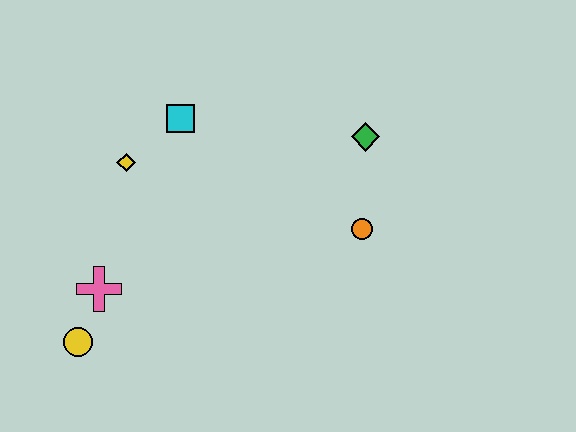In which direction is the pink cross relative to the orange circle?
The pink cross is to the left of the orange circle.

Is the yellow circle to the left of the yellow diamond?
Yes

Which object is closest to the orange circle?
The green diamond is closest to the orange circle.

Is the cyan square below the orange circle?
No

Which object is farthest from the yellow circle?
The green diamond is farthest from the yellow circle.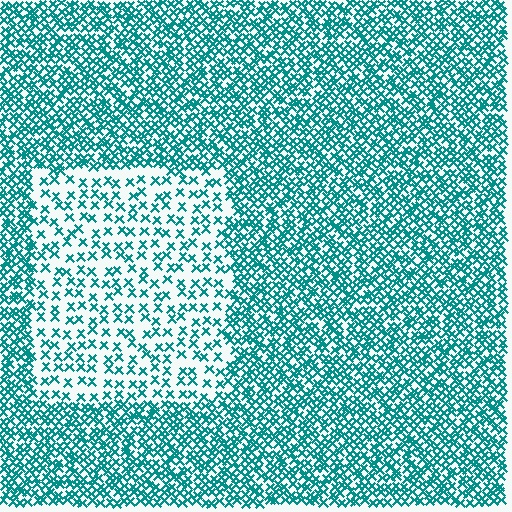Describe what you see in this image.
The image contains small teal elements arranged at two different densities. A rectangle-shaped region is visible where the elements are less densely packed than the surrounding area.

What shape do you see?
I see a rectangle.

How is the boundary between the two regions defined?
The boundary is defined by a change in element density (approximately 2.4x ratio). All elements are the same color, size, and shape.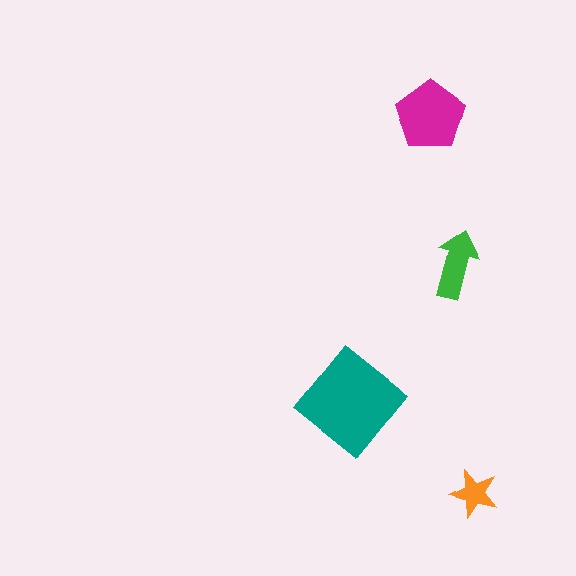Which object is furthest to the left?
The teal diamond is leftmost.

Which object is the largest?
The teal diamond.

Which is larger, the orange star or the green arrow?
The green arrow.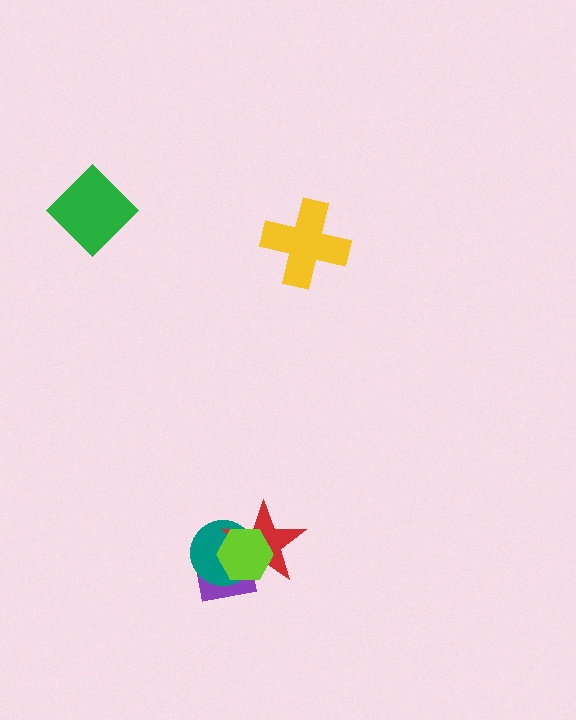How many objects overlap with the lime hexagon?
3 objects overlap with the lime hexagon.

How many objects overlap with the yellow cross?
0 objects overlap with the yellow cross.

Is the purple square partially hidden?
Yes, it is partially covered by another shape.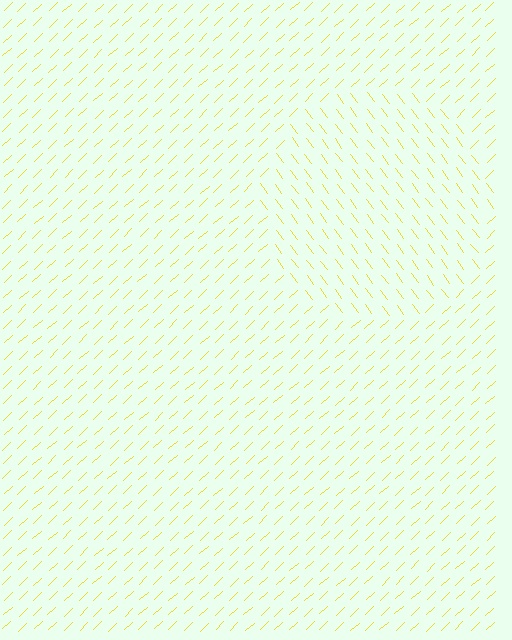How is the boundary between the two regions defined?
The boundary is defined purely by a change in line orientation (approximately 84 degrees difference). All lines are the same color and thickness.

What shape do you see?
I see a circle.